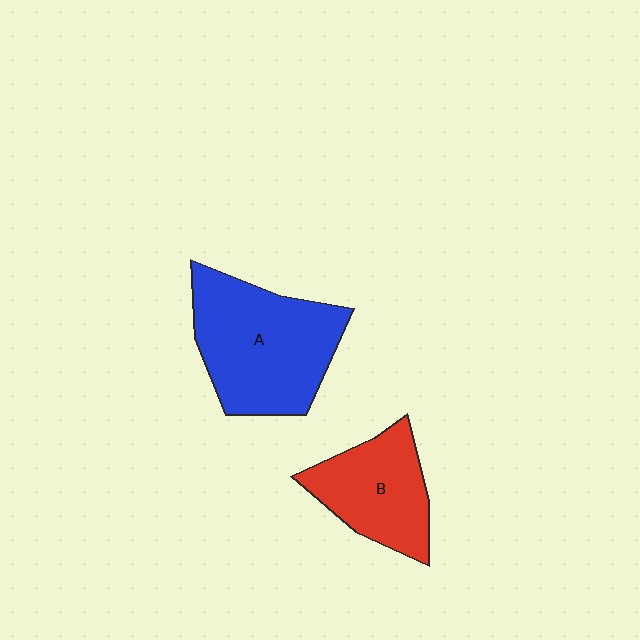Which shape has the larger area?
Shape A (blue).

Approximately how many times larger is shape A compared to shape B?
Approximately 1.5 times.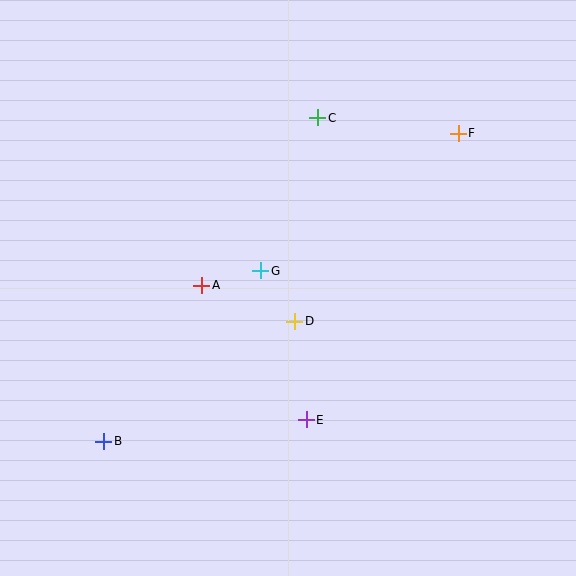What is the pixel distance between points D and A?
The distance between D and A is 100 pixels.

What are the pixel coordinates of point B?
Point B is at (104, 441).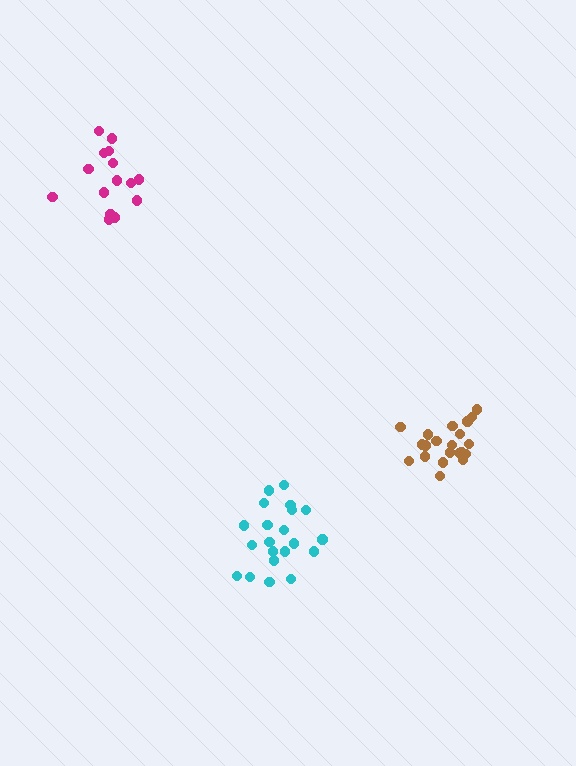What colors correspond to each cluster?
The clusters are colored: magenta, cyan, brown.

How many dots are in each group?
Group 1: 15 dots, Group 2: 21 dots, Group 3: 21 dots (57 total).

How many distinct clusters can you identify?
There are 3 distinct clusters.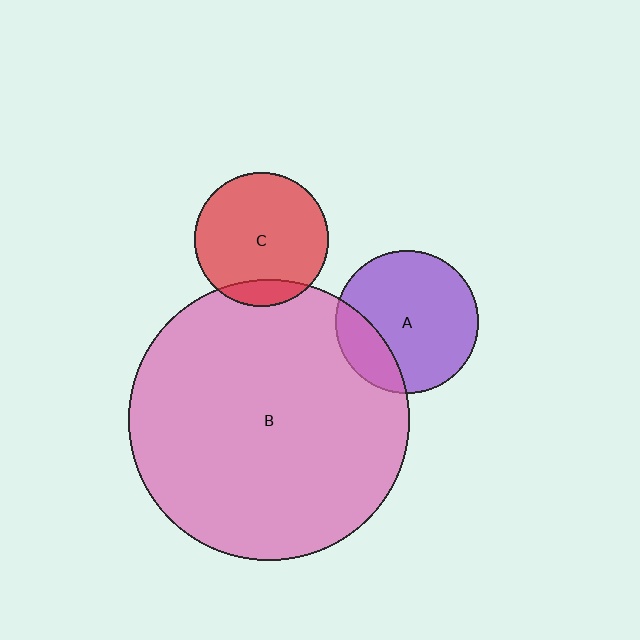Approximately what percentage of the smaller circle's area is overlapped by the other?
Approximately 15%.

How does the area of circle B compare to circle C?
Approximately 4.4 times.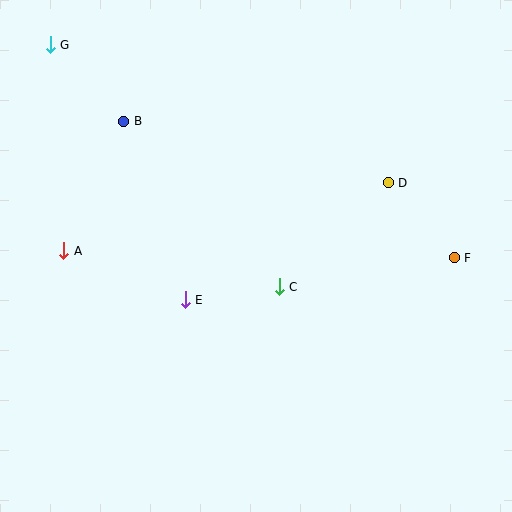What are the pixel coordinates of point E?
Point E is at (185, 300).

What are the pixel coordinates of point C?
Point C is at (279, 287).